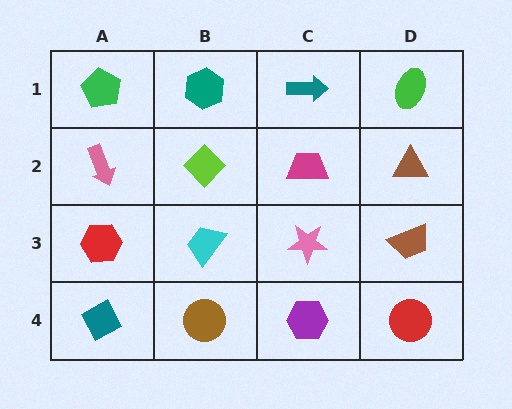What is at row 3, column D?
A brown trapezoid.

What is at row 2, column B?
A lime diamond.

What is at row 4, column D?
A red circle.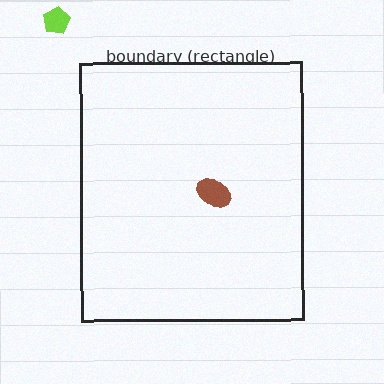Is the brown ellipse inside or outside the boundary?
Inside.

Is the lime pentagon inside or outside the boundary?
Outside.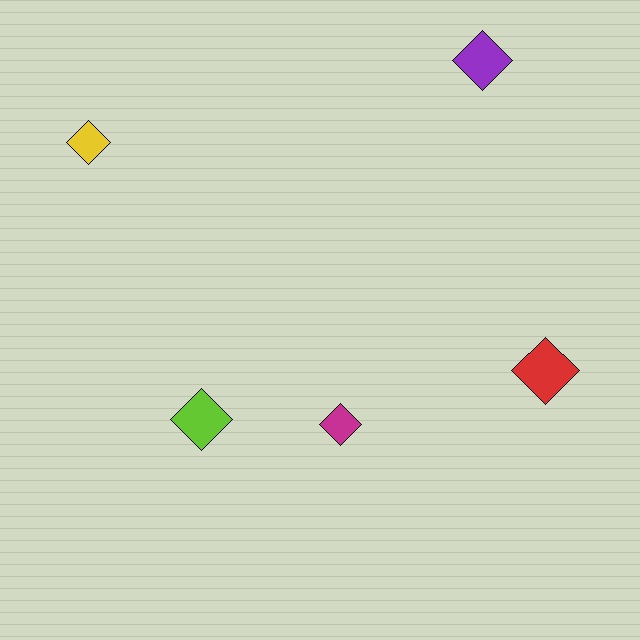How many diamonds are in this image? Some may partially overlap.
There are 5 diamonds.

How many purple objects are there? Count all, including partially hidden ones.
There is 1 purple object.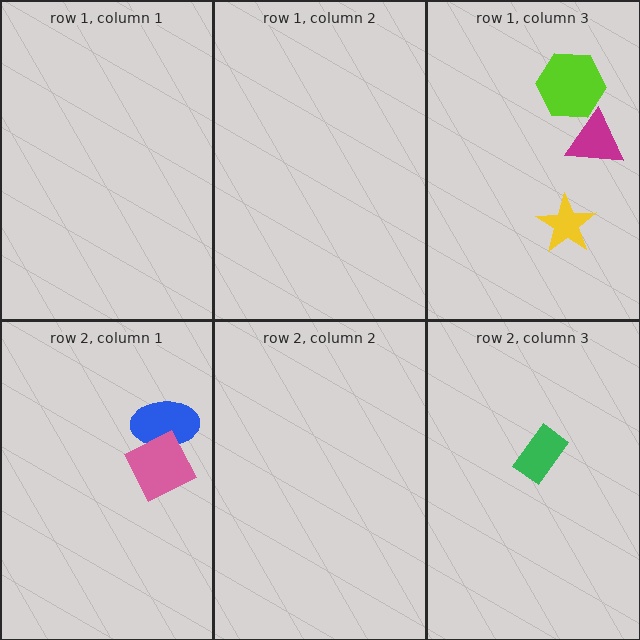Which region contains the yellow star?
The row 1, column 3 region.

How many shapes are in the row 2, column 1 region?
2.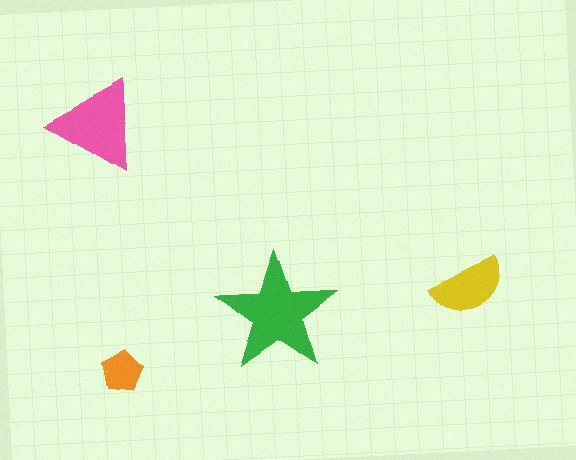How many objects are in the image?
There are 4 objects in the image.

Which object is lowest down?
The orange pentagon is bottommost.